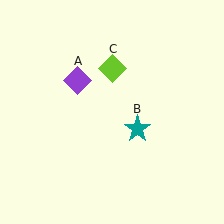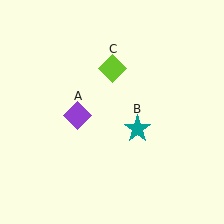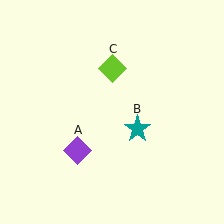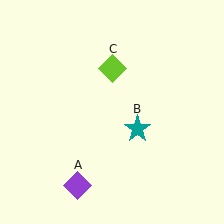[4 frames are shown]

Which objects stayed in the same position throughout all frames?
Teal star (object B) and lime diamond (object C) remained stationary.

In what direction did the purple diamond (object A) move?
The purple diamond (object A) moved down.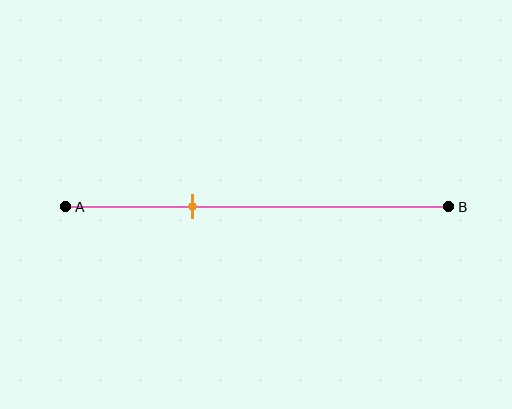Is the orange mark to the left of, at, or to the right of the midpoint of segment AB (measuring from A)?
The orange mark is to the left of the midpoint of segment AB.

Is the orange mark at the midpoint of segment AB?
No, the mark is at about 35% from A, not at the 50% midpoint.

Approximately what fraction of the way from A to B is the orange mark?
The orange mark is approximately 35% of the way from A to B.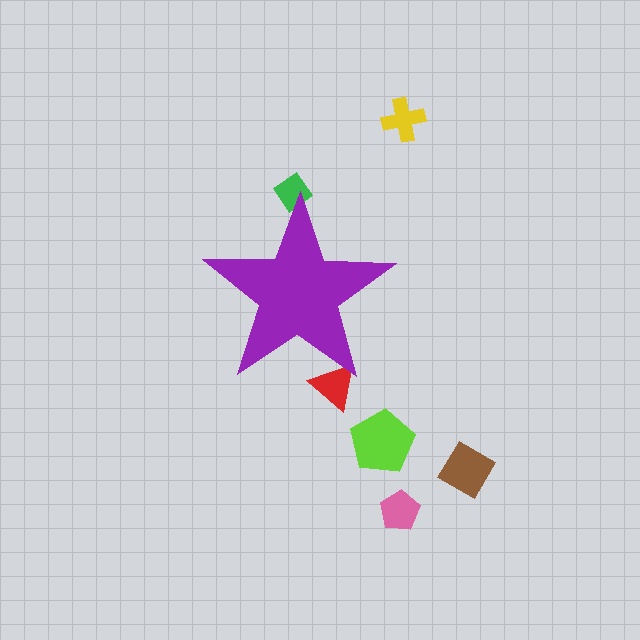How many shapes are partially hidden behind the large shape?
2 shapes are partially hidden.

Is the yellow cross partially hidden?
No, the yellow cross is fully visible.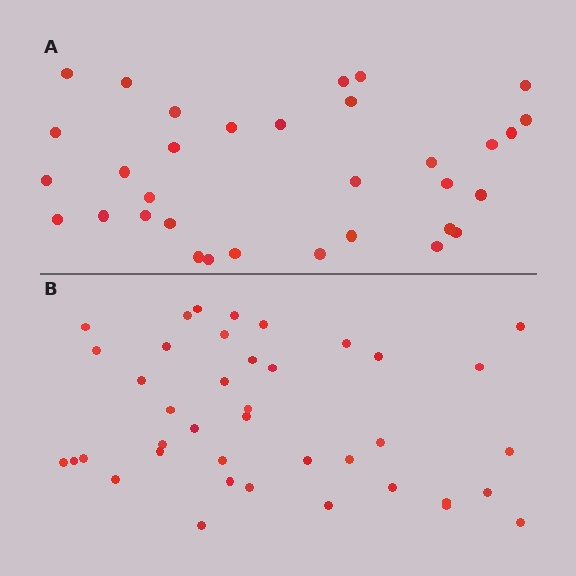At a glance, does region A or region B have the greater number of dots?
Region B (the bottom region) has more dots.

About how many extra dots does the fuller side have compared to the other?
Region B has roughly 8 or so more dots than region A.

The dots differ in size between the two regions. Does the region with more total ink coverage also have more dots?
No. Region A has more total ink coverage because its dots are larger, but region B actually contains more individual dots. Total area can be misleading — the number of items is what matters here.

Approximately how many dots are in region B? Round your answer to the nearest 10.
About 40 dots.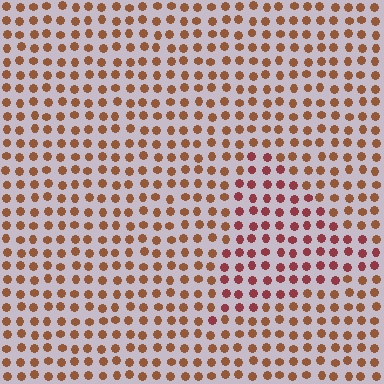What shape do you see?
I see a triangle.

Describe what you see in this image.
The image is filled with small brown elements in a uniform arrangement. A triangle-shaped region is visible where the elements are tinted to a slightly different hue, forming a subtle color boundary.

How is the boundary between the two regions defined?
The boundary is defined purely by a slight shift in hue (about 29 degrees). Spacing, size, and orientation are identical on both sides.